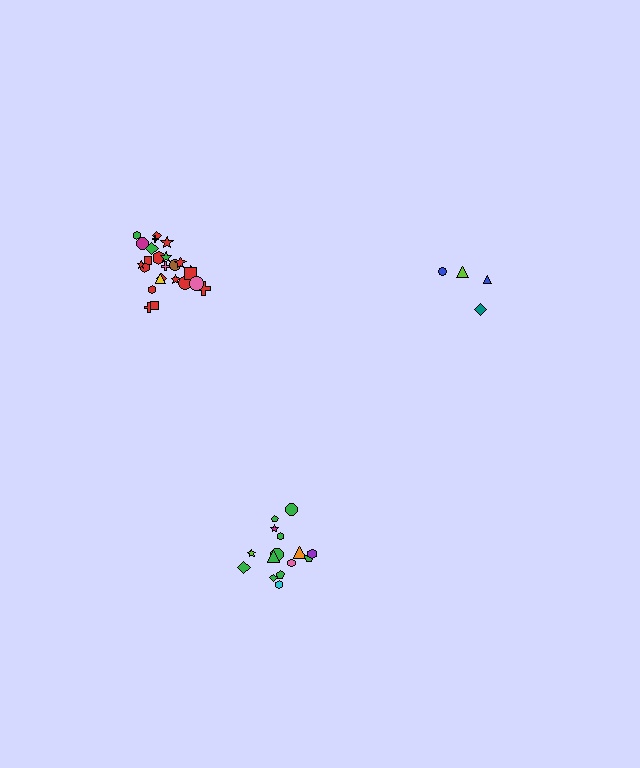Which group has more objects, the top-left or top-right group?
The top-left group.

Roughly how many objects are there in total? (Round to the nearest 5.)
Roughly 45 objects in total.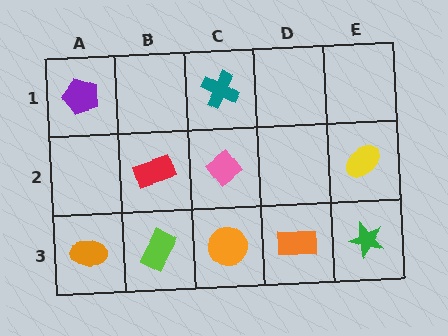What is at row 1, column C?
A teal cross.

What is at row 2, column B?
A red rectangle.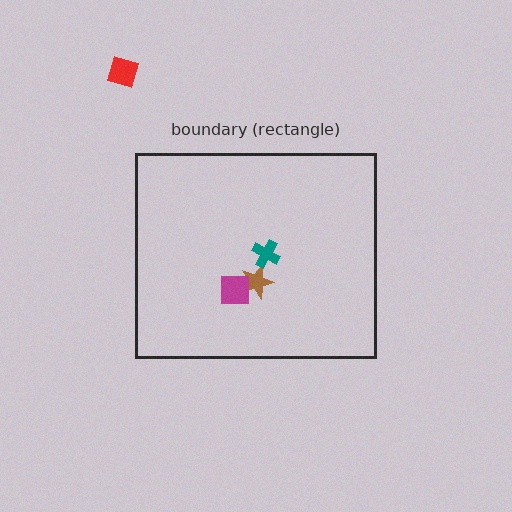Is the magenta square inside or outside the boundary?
Inside.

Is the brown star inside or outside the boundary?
Inside.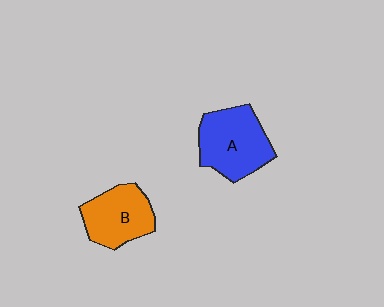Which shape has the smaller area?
Shape B (orange).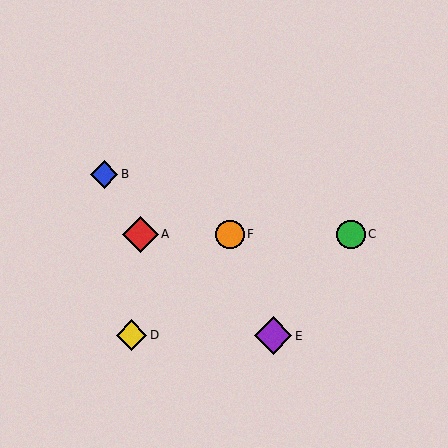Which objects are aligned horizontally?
Objects A, C, F are aligned horizontally.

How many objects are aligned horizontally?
3 objects (A, C, F) are aligned horizontally.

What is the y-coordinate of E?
Object E is at y≈336.